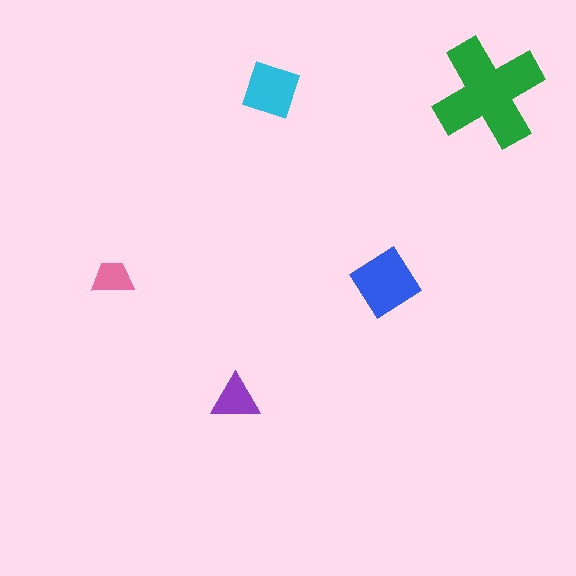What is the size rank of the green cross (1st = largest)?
1st.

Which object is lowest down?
The purple triangle is bottommost.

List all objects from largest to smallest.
The green cross, the blue diamond, the cyan square, the purple triangle, the pink trapezoid.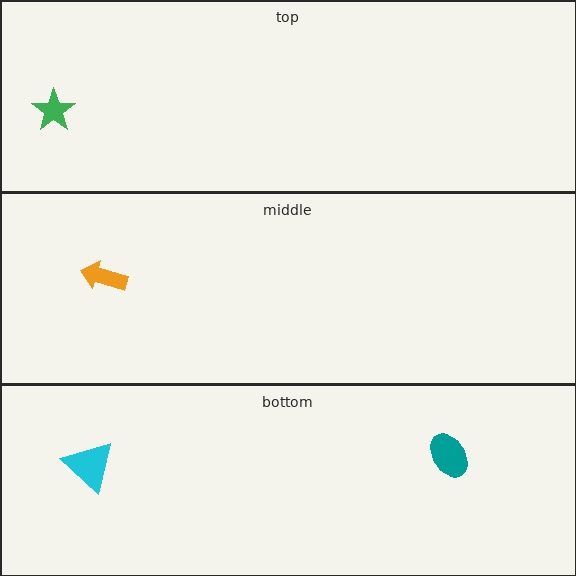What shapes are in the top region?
The green star.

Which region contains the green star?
The top region.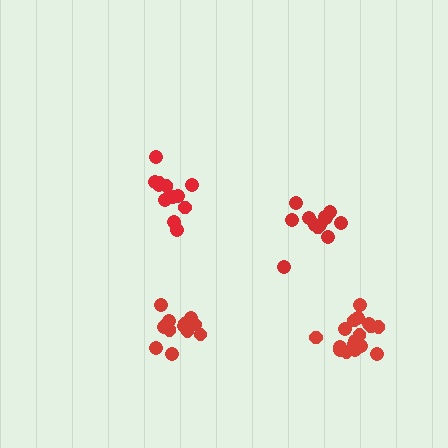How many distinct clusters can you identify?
There are 4 distinct clusters.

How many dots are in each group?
Group 1: 12 dots, Group 2: 17 dots, Group 3: 14 dots, Group 4: 12 dots (55 total).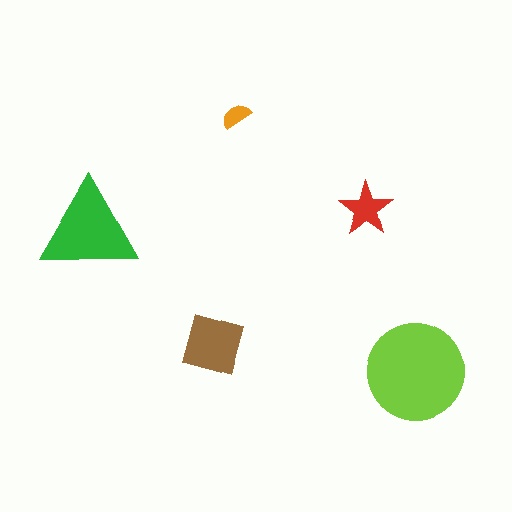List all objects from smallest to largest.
The orange semicircle, the red star, the brown square, the green triangle, the lime circle.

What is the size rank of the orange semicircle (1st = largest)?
5th.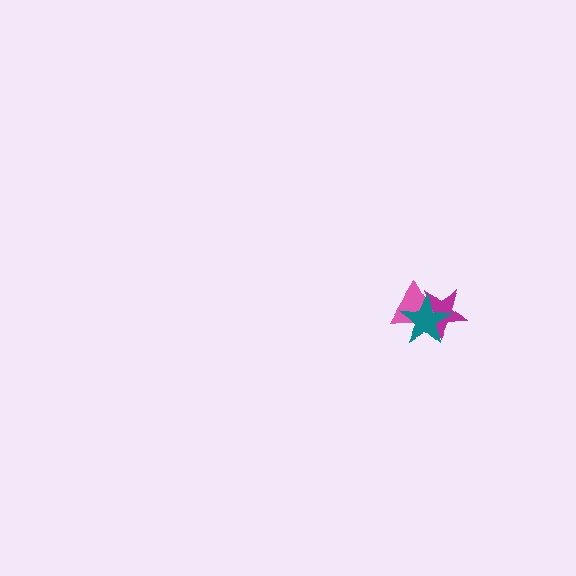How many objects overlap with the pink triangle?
2 objects overlap with the pink triangle.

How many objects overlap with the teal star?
2 objects overlap with the teal star.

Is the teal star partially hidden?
No, no other shape covers it.